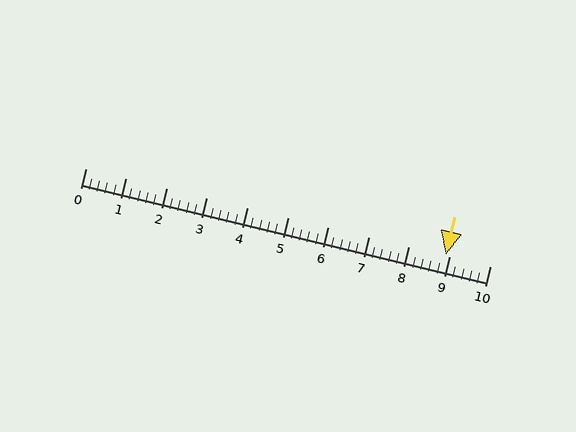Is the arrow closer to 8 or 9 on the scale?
The arrow is closer to 9.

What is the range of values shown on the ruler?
The ruler shows values from 0 to 10.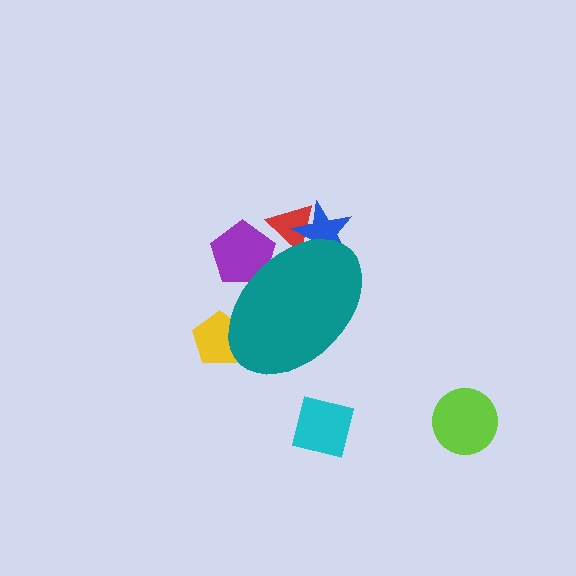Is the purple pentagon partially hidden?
Yes, the purple pentagon is partially hidden behind the teal ellipse.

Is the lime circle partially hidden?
No, the lime circle is fully visible.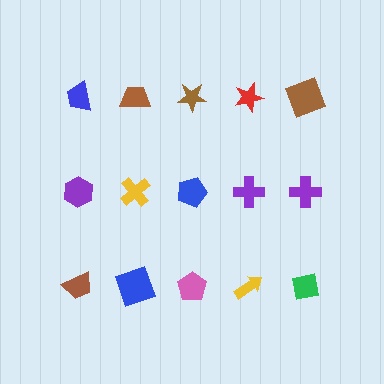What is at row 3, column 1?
A brown trapezoid.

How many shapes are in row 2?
5 shapes.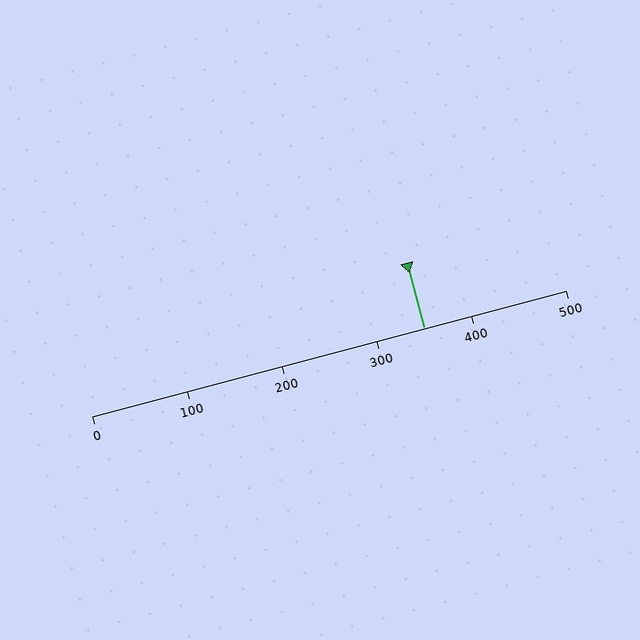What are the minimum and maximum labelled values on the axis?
The axis runs from 0 to 500.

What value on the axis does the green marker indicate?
The marker indicates approximately 350.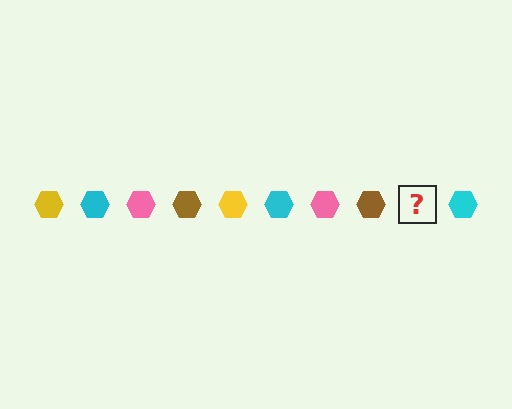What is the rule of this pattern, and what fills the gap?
The rule is that the pattern cycles through yellow, cyan, pink, brown hexagons. The gap should be filled with a yellow hexagon.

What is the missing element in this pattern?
The missing element is a yellow hexagon.